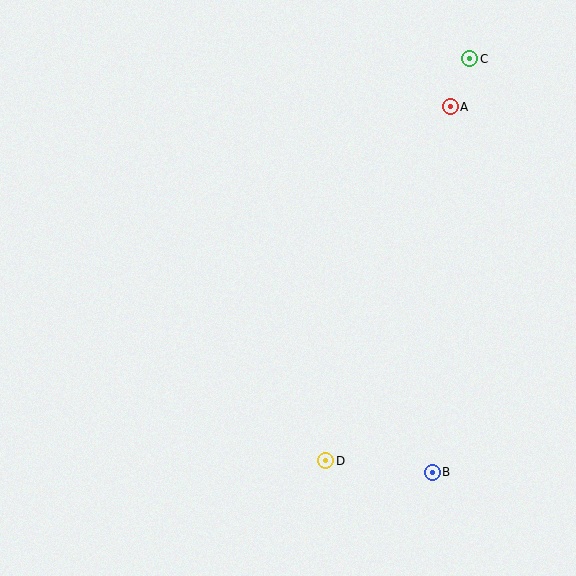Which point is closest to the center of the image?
Point D at (326, 461) is closest to the center.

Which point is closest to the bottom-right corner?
Point B is closest to the bottom-right corner.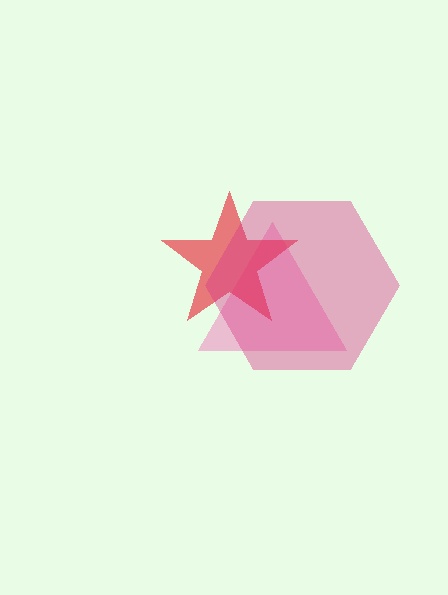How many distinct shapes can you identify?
There are 3 distinct shapes: a pink triangle, a red star, a magenta hexagon.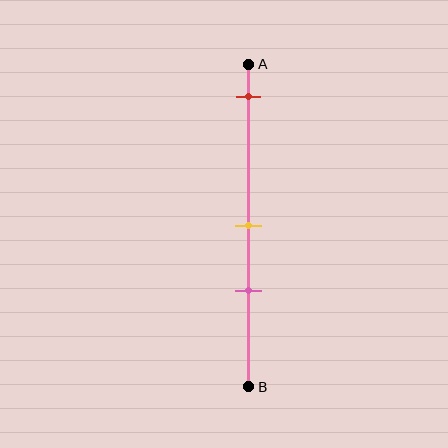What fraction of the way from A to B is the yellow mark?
The yellow mark is approximately 50% (0.5) of the way from A to B.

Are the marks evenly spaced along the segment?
No, the marks are not evenly spaced.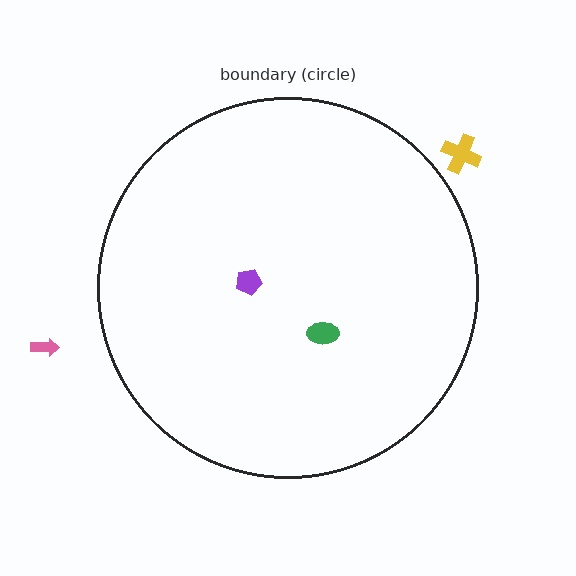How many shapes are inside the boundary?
2 inside, 2 outside.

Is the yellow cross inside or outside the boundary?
Outside.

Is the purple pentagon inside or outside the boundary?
Inside.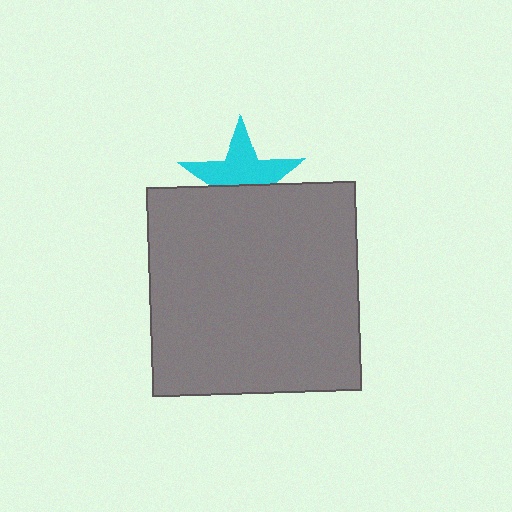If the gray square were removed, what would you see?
You would see the complete cyan star.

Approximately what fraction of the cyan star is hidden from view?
Roughly 43% of the cyan star is hidden behind the gray square.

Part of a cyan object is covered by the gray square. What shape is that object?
It is a star.